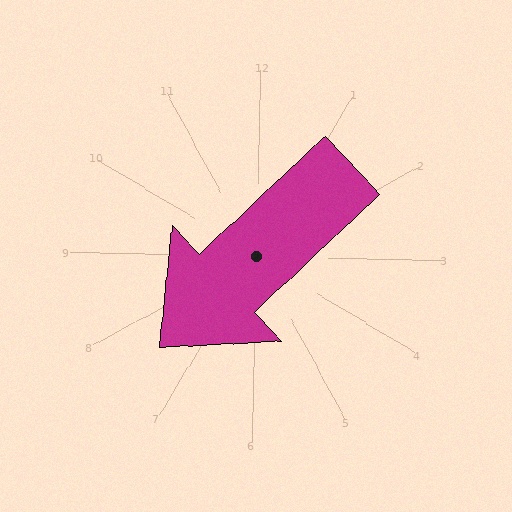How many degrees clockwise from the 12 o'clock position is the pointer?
Approximately 225 degrees.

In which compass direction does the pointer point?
Southwest.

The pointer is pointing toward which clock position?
Roughly 8 o'clock.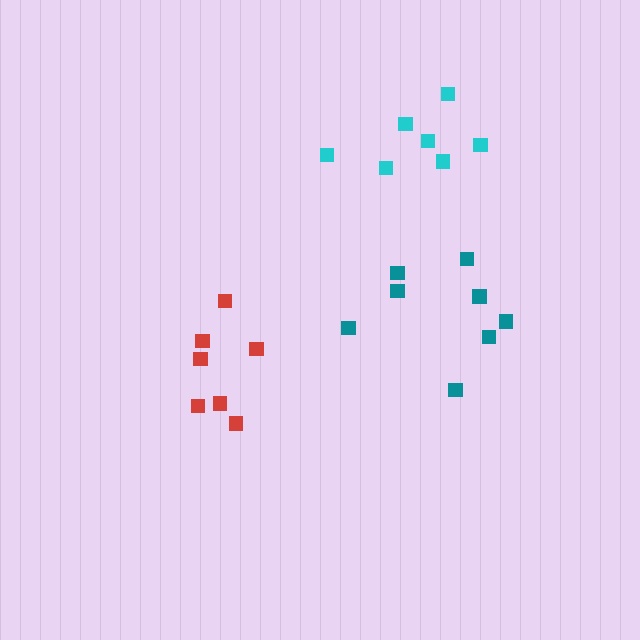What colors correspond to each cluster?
The clusters are colored: red, teal, cyan.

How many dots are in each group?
Group 1: 7 dots, Group 2: 8 dots, Group 3: 7 dots (22 total).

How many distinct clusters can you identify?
There are 3 distinct clusters.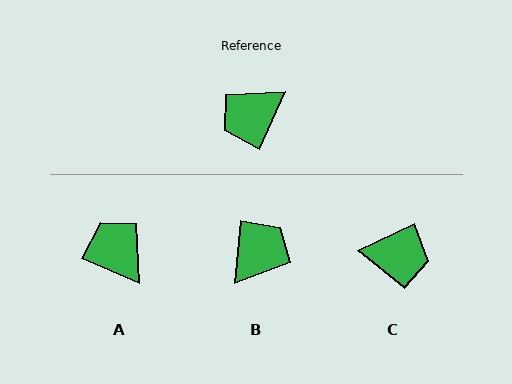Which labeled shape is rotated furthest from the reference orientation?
B, about 162 degrees away.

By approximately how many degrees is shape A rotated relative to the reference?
Approximately 89 degrees clockwise.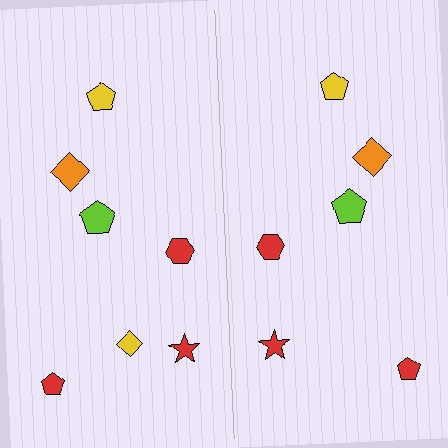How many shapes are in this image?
There are 13 shapes in this image.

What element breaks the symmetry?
A yellow diamond is missing from the right side.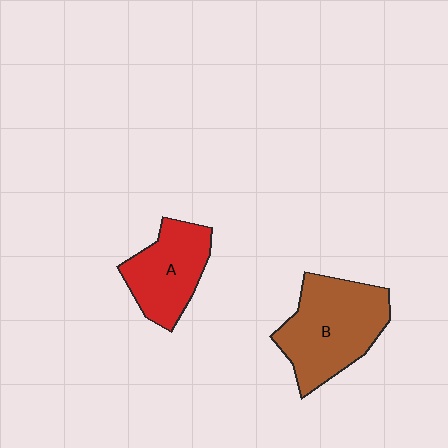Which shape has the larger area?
Shape B (brown).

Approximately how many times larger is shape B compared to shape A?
Approximately 1.4 times.